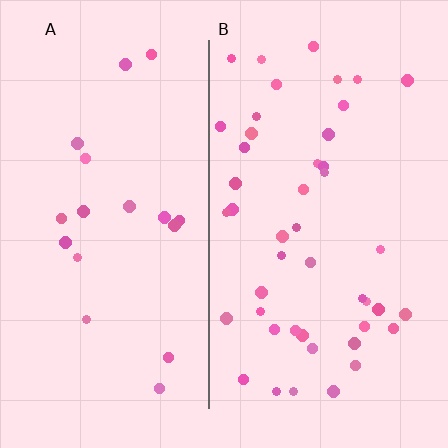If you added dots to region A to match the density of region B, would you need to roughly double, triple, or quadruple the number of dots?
Approximately double.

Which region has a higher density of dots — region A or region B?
B (the right).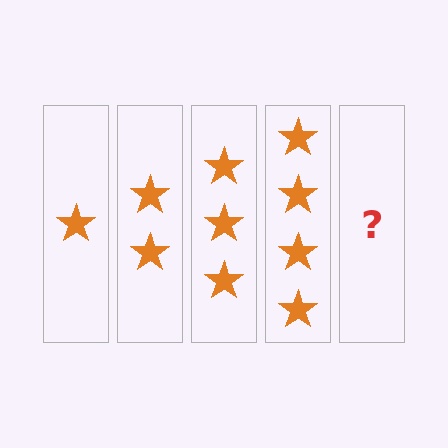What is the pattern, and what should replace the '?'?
The pattern is that each step adds one more star. The '?' should be 5 stars.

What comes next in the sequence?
The next element should be 5 stars.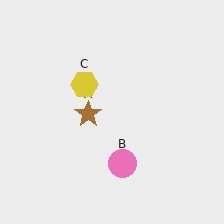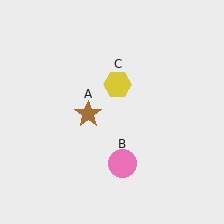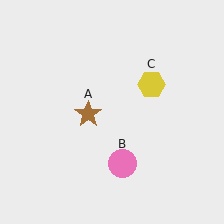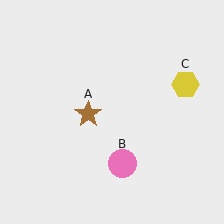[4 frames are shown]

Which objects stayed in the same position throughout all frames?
Brown star (object A) and pink circle (object B) remained stationary.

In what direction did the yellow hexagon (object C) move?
The yellow hexagon (object C) moved right.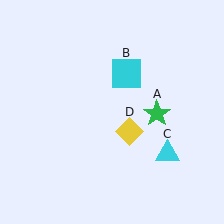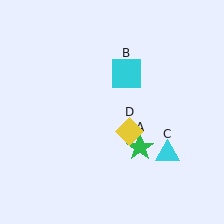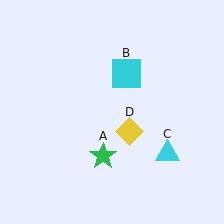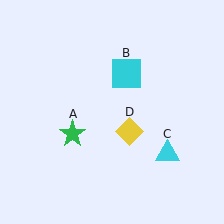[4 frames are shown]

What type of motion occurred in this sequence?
The green star (object A) rotated clockwise around the center of the scene.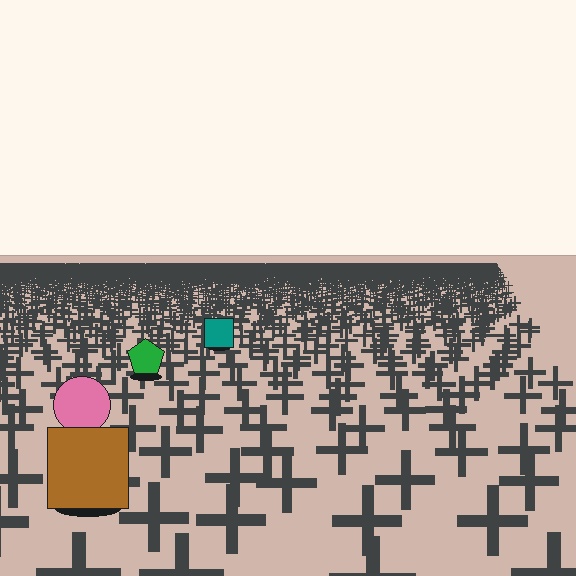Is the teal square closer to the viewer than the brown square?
No. The brown square is closer — you can tell from the texture gradient: the ground texture is coarser near it.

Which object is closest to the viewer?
The brown square is closest. The texture marks near it are larger and more spread out.